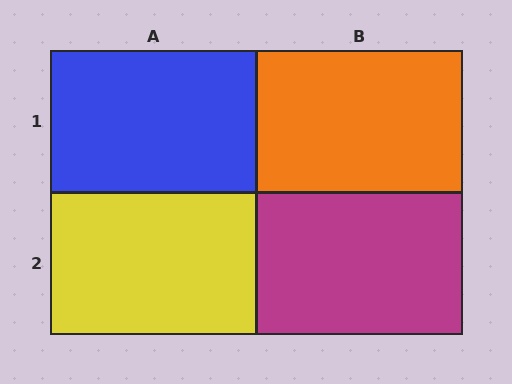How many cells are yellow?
1 cell is yellow.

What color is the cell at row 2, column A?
Yellow.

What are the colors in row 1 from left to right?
Blue, orange.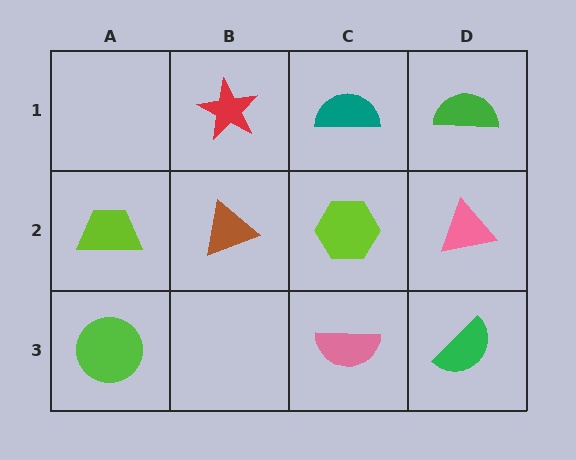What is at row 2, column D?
A pink triangle.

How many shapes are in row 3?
3 shapes.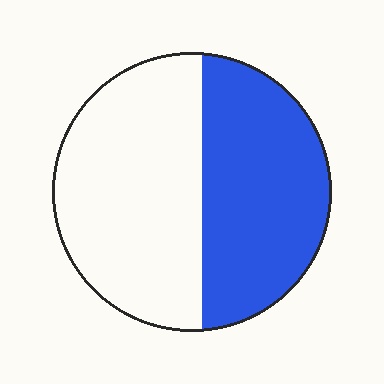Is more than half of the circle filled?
No.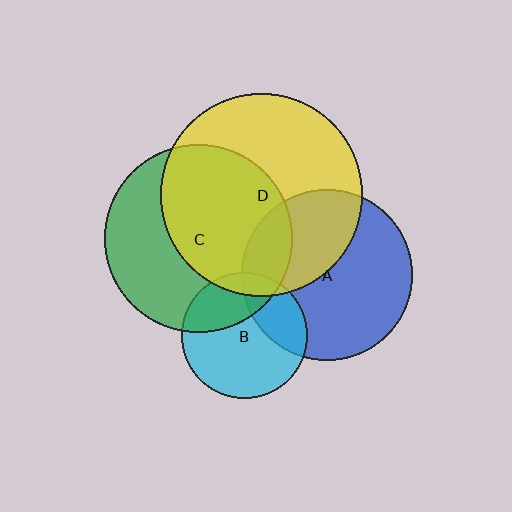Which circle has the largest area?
Circle D (yellow).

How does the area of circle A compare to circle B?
Approximately 1.8 times.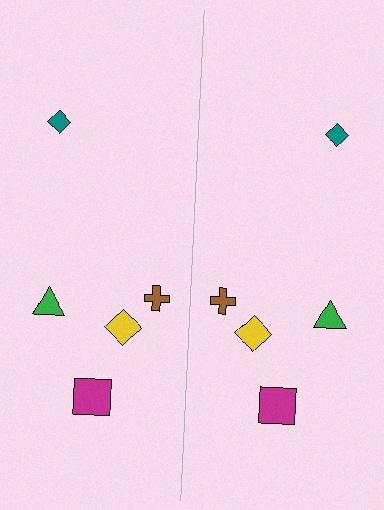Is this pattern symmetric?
Yes, this pattern has bilateral (reflection) symmetry.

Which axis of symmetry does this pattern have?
The pattern has a vertical axis of symmetry running through the center of the image.